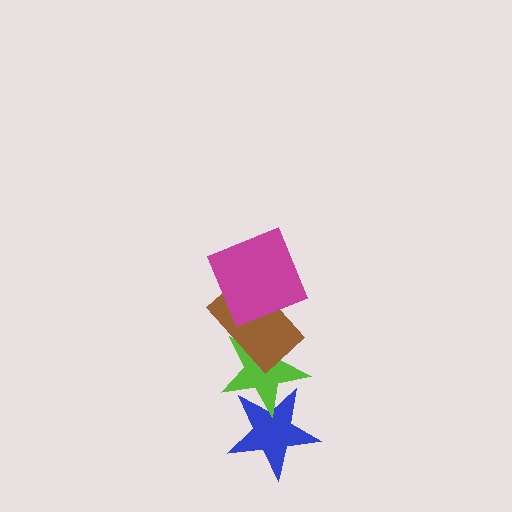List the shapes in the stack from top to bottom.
From top to bottom: the magenta square, the brown rectangle, the lime star, the blue star.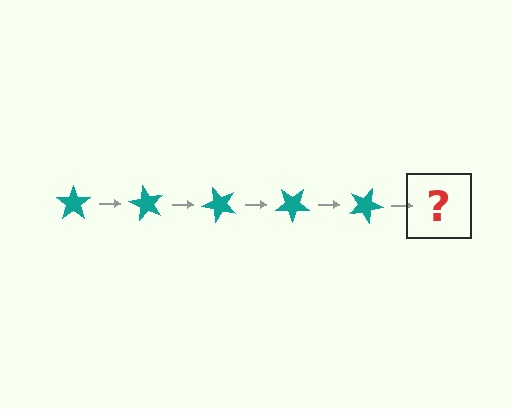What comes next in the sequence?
The next element should be a teal star rotated 300 degrees.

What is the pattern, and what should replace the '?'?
The pattern is that the star rotates 60 degrees each step. The '?' should be a teal star rotated 300 degrees.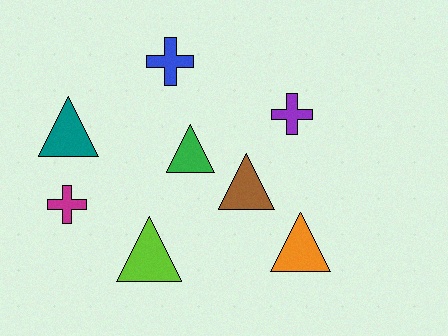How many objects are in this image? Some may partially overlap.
There are 8 objects.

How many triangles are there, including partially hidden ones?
There are 5 triangles.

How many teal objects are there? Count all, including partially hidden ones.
There is 1 teal object.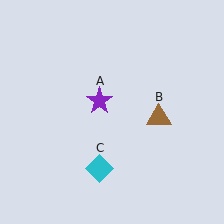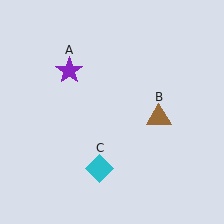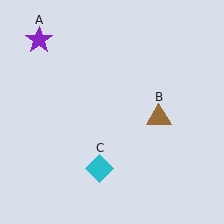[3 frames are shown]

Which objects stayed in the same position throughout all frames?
Brown triangle (object B) and cyan diamond (object C) remained stationary.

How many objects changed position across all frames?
1 object changed position: purple star (object A).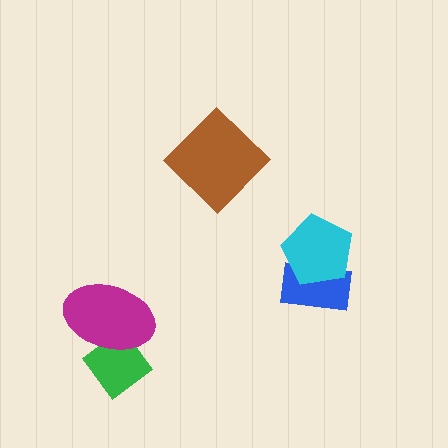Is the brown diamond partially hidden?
No, no other shape covers it.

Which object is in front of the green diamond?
The magenta ellipse is in front of the green diamond.